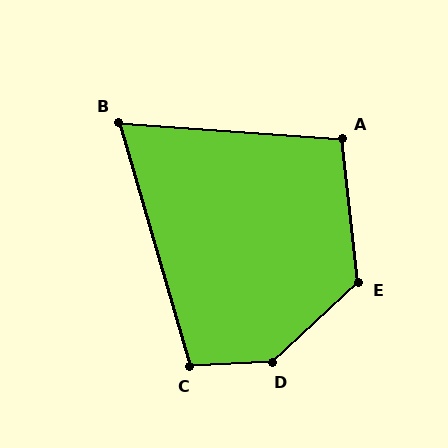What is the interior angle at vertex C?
Approximately 103 degrees (obtuse).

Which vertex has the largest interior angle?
D, at approximately 140 degrees.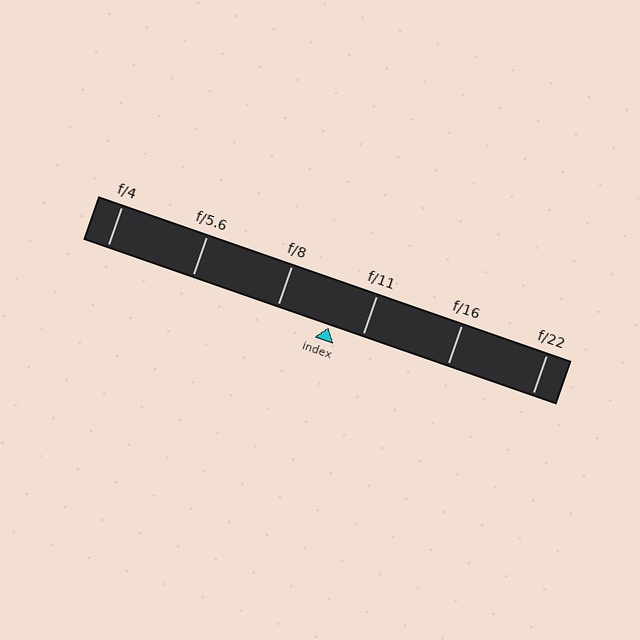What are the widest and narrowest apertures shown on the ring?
The widest aperture shown is f/4 and the narrowest is f/22.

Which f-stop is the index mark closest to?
The index mark is closest to f/11.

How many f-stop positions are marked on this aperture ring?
There are 6 f-stop positions marked.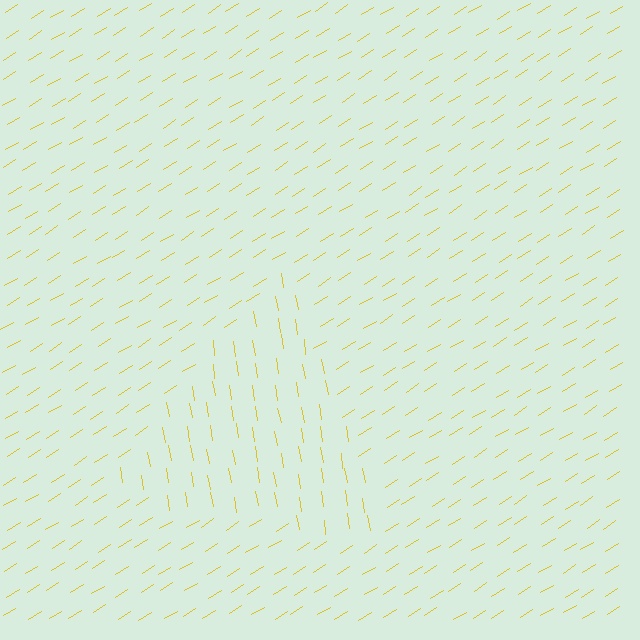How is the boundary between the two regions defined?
The boundary is defined purely by a change in line orientation (approximately 67 degrees difference). All lines are the same color and thickness.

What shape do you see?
I see a triangle.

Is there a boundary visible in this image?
Yes, there is a texture boundary formed by a change in line orientation.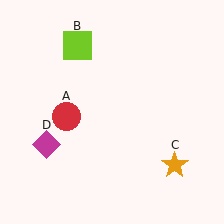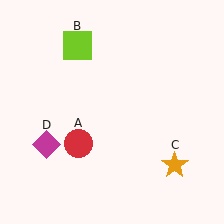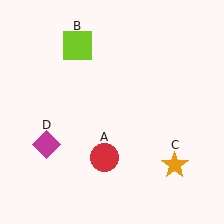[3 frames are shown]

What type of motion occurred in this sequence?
The red circle (object A) rotated counterclockwise around the center of the scene.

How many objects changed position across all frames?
1 object changed position: red circle (object A).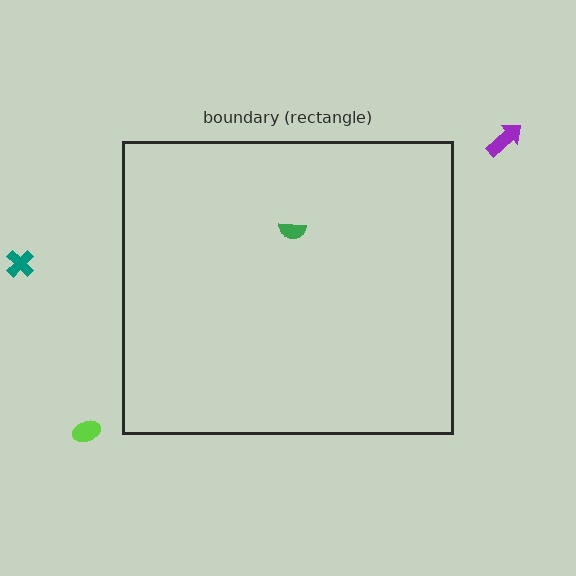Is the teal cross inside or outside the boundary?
Outside.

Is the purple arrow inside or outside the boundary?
Outside.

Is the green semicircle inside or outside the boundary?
Inside.